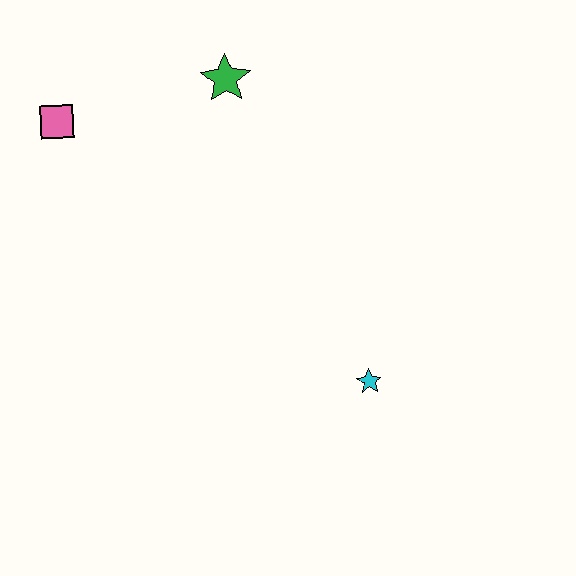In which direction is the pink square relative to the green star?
The pink square is to the left of the green star.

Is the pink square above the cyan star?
Yes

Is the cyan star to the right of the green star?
Yes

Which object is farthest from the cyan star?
The pink square is farthest from the cyan star.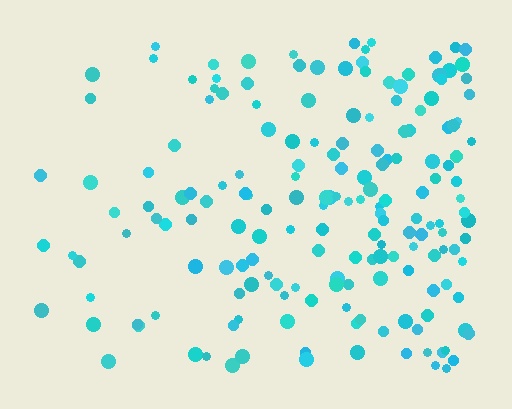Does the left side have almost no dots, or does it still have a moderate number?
Still a moderate number, just noticeably fewer than the right.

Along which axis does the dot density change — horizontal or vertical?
Horizontal.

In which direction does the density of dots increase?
From left to right, with the right side densest.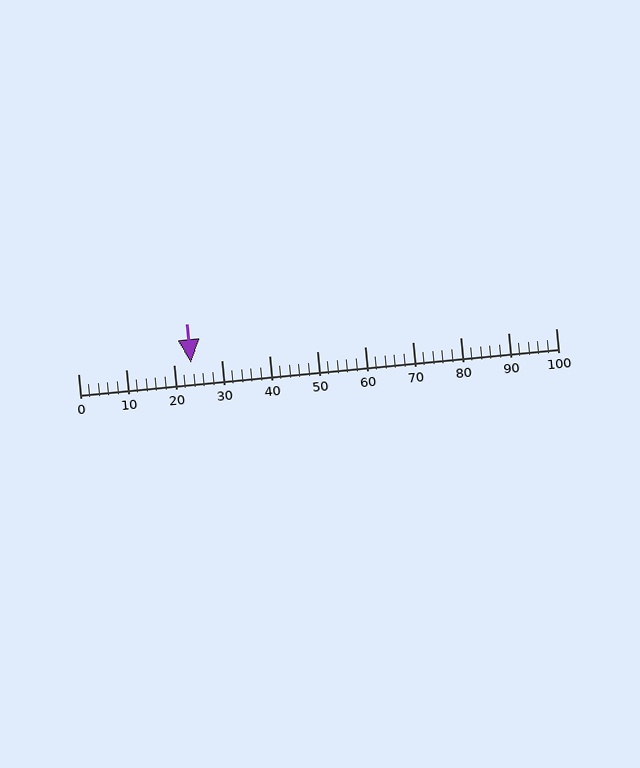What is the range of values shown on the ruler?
The ruler shows values from 0 to 100.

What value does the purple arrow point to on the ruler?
The purple arrow points to approximately 24.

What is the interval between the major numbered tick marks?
The major tick marks are spaced 10 units apart.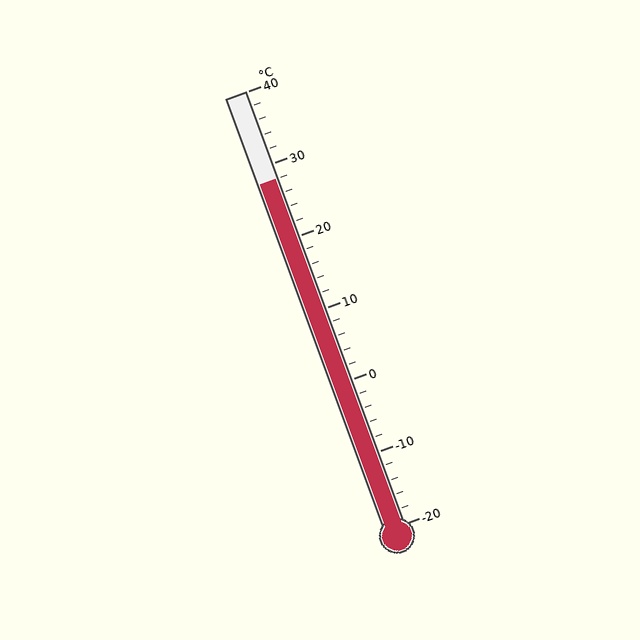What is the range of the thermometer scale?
The thermometer scale ranges from -20°C to 40°C.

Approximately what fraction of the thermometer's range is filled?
The thermometer is filled to approximately 80% of its range.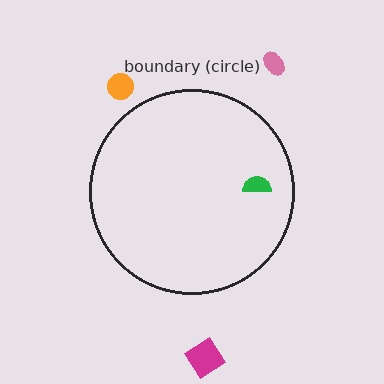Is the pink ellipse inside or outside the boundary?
Outside.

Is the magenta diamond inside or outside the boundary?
Outside.